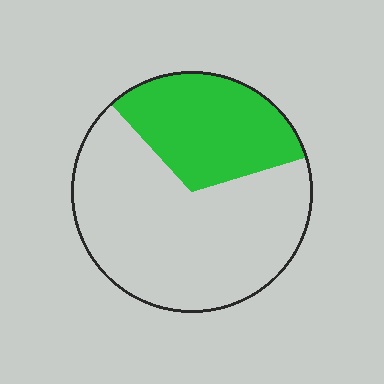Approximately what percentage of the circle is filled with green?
Approximately 30%.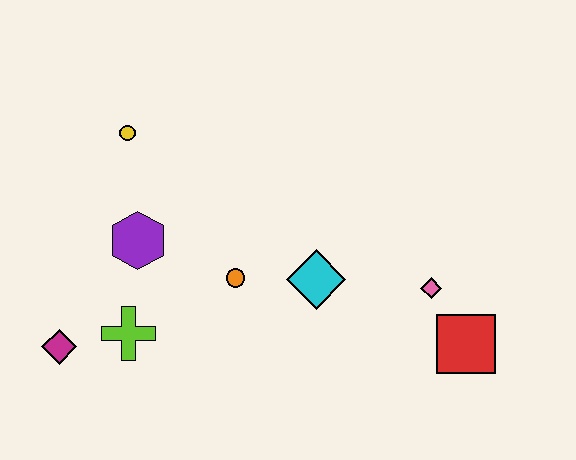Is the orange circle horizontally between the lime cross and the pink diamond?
Yes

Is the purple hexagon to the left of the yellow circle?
No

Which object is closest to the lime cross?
The magenta diamond is closest to the lime cross.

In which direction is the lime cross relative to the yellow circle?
The lime cross is below the yellow circle.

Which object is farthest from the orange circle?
The red square is farthest from the orange circle.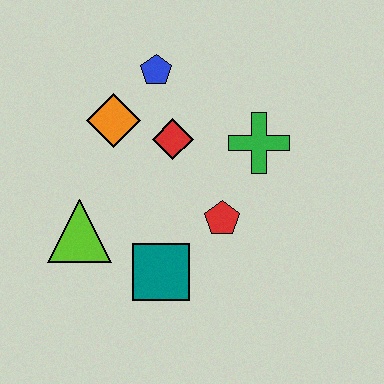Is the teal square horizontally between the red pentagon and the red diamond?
No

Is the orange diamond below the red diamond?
No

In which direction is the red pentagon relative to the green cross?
The red pentagon is below the green cross.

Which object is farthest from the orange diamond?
The teal square is farthest from the orange diamond.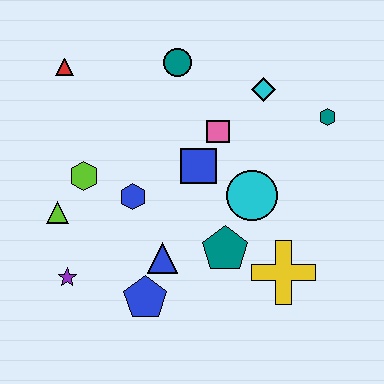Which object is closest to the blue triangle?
The blue pentagon is closest to the blue triangle.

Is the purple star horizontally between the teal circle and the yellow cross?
No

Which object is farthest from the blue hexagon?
The teal hexagon is farthest from the blue hexagon.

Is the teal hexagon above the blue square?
Yes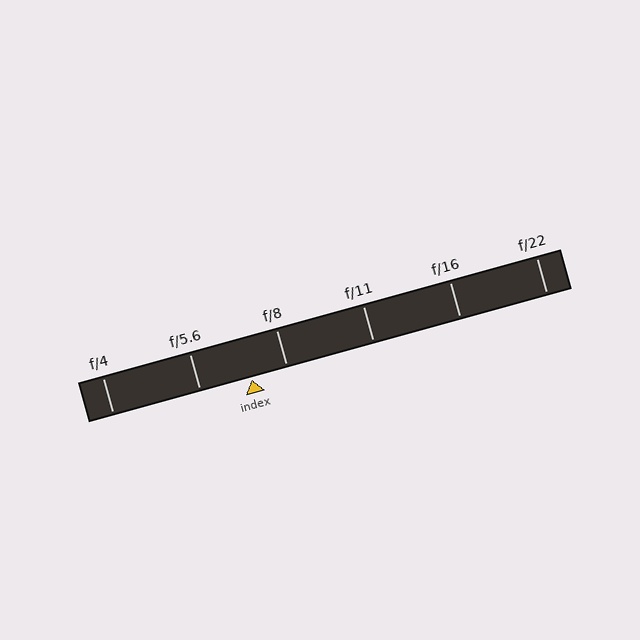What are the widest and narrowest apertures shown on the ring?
The widest aperture shown is f/4 and the narrowest is f/22.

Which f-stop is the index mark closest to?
The index mark is closest to f/8.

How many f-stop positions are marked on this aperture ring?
There are 6 f-stop positions marked.